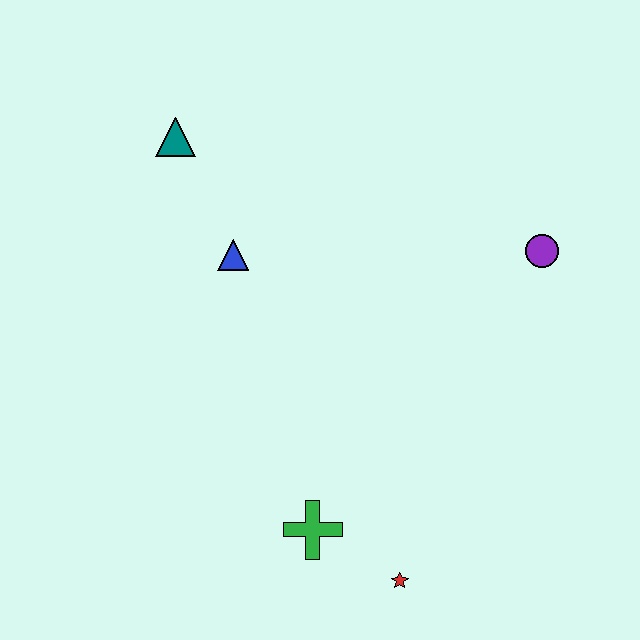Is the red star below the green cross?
Yes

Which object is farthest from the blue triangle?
The red star is farthest from the blue triangle.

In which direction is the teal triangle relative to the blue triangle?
The teal triangle is above the blue triangle.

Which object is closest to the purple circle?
The blue triangle is closest to the purple circle.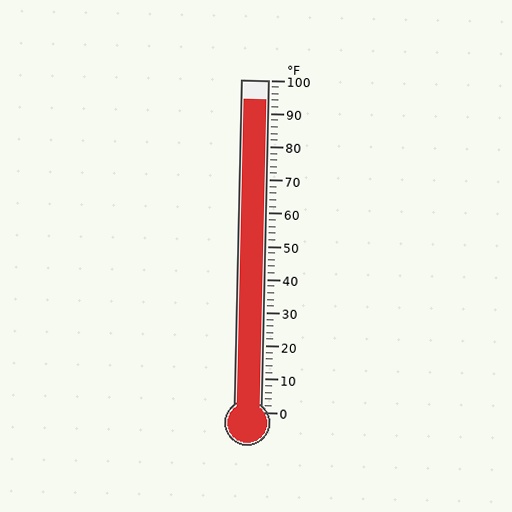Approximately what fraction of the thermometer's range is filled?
The thermometer is filled to approximately 95% of its range.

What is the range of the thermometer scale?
The thermometer scale ranges from 0°F to 100°F.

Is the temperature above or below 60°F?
The temperature is above 60°F.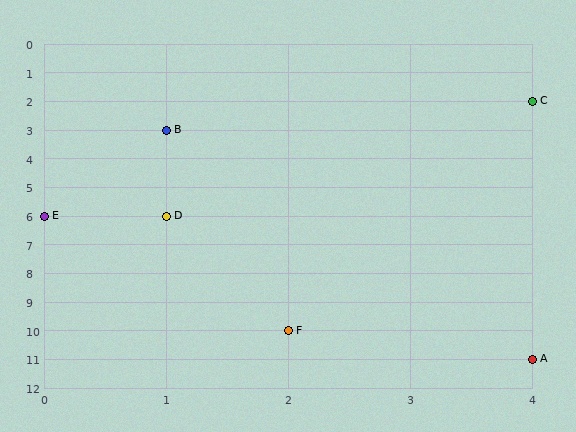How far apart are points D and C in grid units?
Points D and C are 3 columns and 4 rows apart (about 5.0 grid units diagonally).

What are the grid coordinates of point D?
Point D is at grid coordinates (1, 6).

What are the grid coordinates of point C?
Point C is at grid coordinates (4, 2).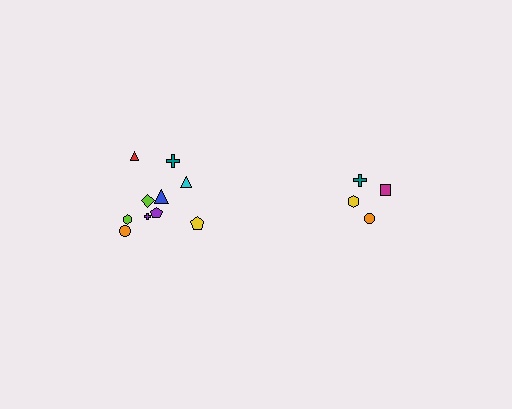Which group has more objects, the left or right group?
The left group.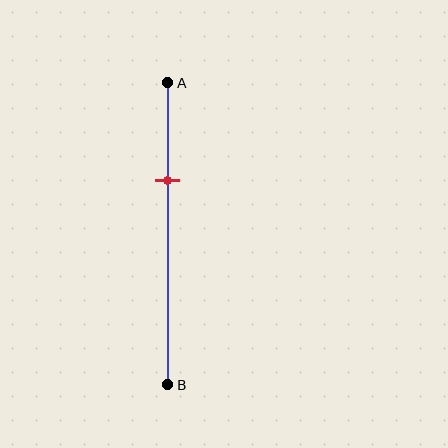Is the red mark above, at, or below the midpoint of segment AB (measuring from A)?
The red mark is above the midpoint of segment AB.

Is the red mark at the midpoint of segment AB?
No, the mark is at about 30% from A, not at the 50% midpoint.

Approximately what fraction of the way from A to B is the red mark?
The red mark is approximately 30% of the way from A to B.